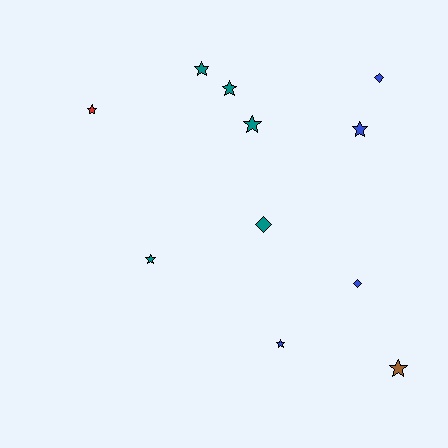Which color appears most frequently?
Teal, with 5 objects.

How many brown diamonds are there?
There are no brown diamonds.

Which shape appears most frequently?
Star, with 8 objects.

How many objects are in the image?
There are 11 objects.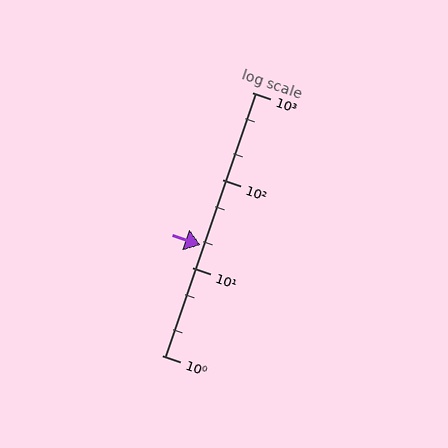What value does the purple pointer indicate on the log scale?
The pointer indicates approximately 18.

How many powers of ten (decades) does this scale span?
The scale spans 3 decades, from 1 to 1000.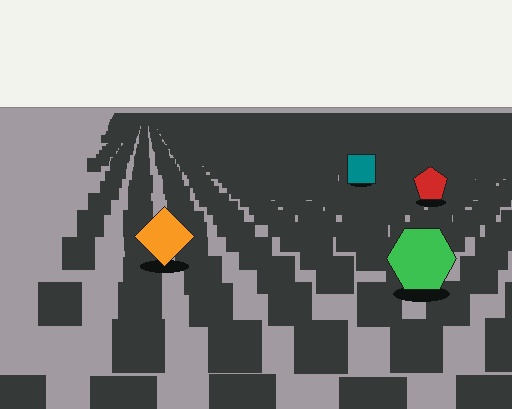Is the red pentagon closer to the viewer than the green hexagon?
No. The green hexagon is closer — you can tell from the texture gradient: the ground texture is coarser near it.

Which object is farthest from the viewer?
The teal square is farthest from the viewer. It appears smaller and the ground texture around it is denser.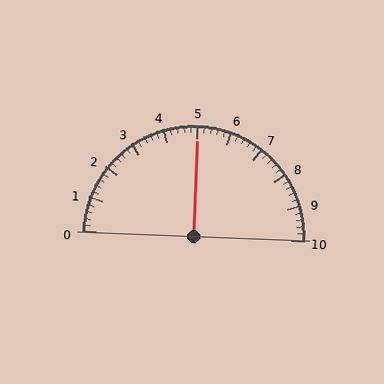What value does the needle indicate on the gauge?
The needle indicates approximately 5.0.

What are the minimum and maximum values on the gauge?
The gauge ranges from 0 to 10.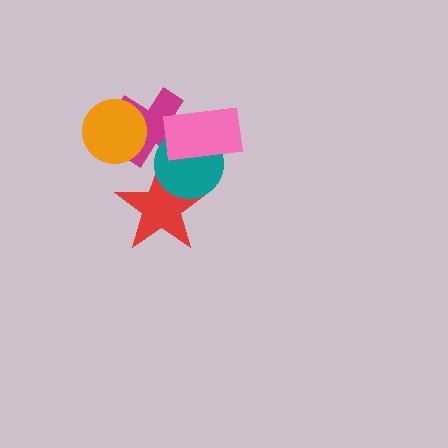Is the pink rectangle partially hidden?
No, no other shape covers it.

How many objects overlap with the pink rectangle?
2 objects overlap with the pink rectangle.